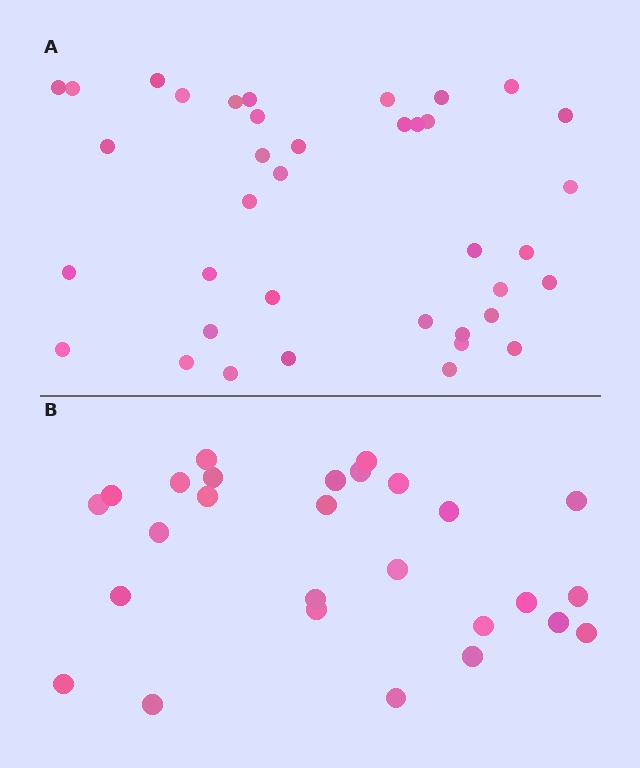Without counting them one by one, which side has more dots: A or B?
Region A (the top region) has more dots.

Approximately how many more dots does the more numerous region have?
Region A has roughly 12 or so more dots than region B.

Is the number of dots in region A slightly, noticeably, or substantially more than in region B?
Region A has noticeably more, but not dramatically so. The ratio is roughly 1.4 to 1.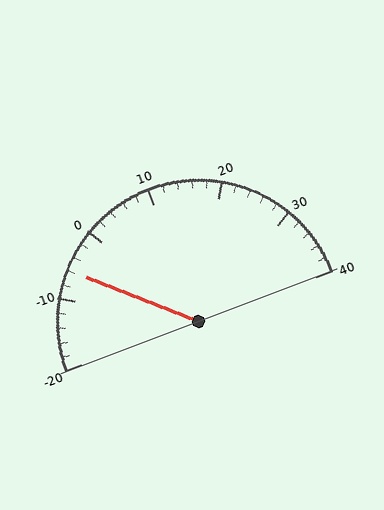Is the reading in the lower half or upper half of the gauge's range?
The reading is in the lower half of the range (-20 to 40).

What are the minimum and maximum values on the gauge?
The gauge ranges from -20 to 40.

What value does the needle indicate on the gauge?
The needle indicates approximately -6.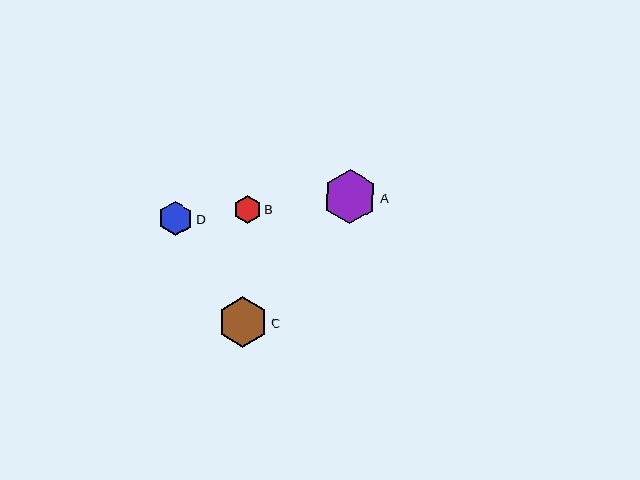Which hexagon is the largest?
Hexagon A is the largest with a size of approximately 54 pixels.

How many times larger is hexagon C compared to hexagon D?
Hexagon C is approximately 1.5 times the size of hexagon D.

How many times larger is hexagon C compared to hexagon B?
Hexagon C is approximately 1.8 times the size of hexagon B.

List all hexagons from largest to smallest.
From largest to smallest: A, C, D, B.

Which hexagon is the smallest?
Hexagon B is the smallest with a size of approximately 28 pixels.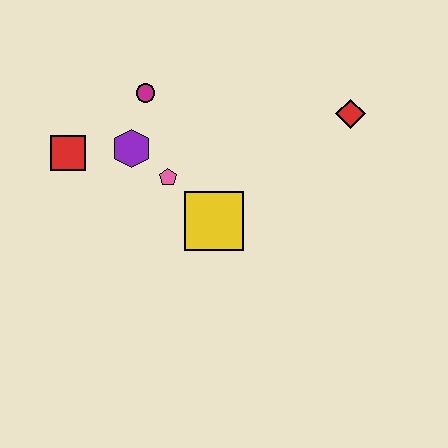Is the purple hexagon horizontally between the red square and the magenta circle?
Yes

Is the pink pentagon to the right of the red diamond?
No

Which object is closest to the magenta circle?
The purple hexagon is closest to the magenta circle.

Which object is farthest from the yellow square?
The red diamond is farthest from the yellow square.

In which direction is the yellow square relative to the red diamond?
The yellow square is to the left of the red diamond.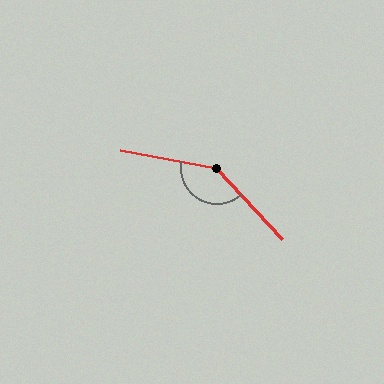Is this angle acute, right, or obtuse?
It is obtuse.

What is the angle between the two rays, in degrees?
Approximately 143 degrees.